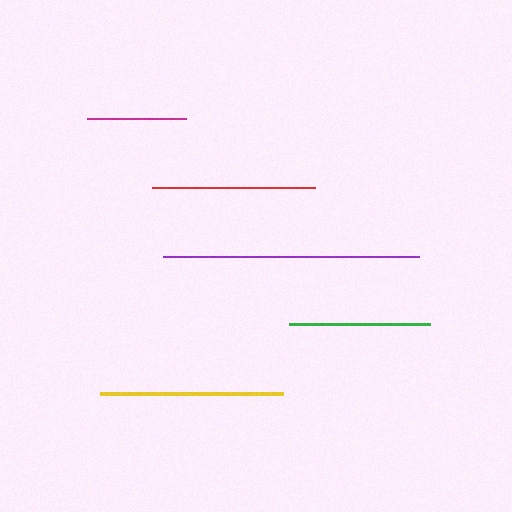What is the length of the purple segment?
The purple segment is approximately 256 pixels long.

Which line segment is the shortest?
The magenta line is the shortest at approximately 99 pixels.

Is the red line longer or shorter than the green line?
The red line is longer than the green line.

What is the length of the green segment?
The green segment is approximately 142 pixels long.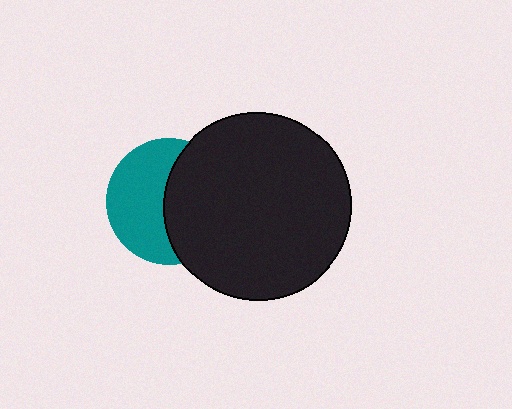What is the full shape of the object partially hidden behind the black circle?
The partially hidden object is a teal circle.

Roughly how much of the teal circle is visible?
About half of it is visible (roughly 51%).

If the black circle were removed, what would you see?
You would see the complete teal circle.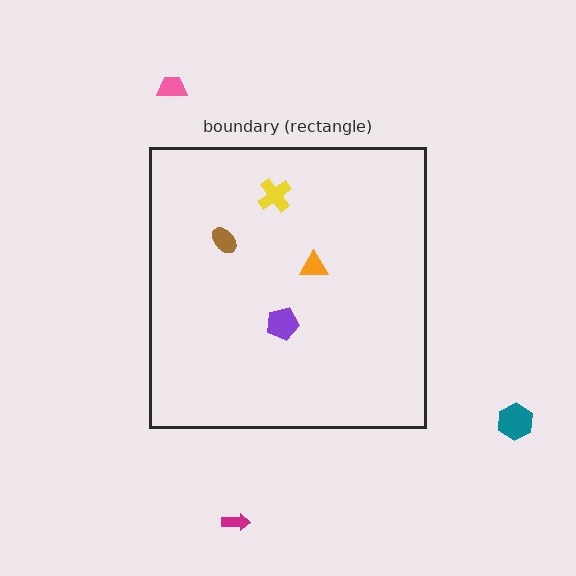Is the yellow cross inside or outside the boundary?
Inside.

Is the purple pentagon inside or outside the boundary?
Inside.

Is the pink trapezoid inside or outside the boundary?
Outside.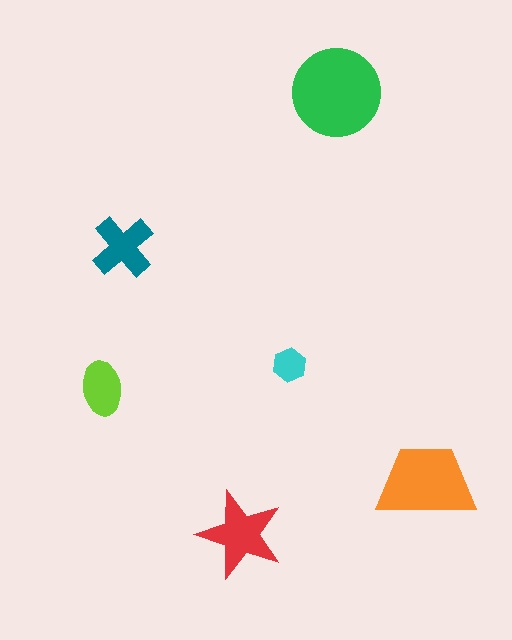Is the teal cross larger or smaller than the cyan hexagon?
Larger.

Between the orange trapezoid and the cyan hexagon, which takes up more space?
The orange trapezoid.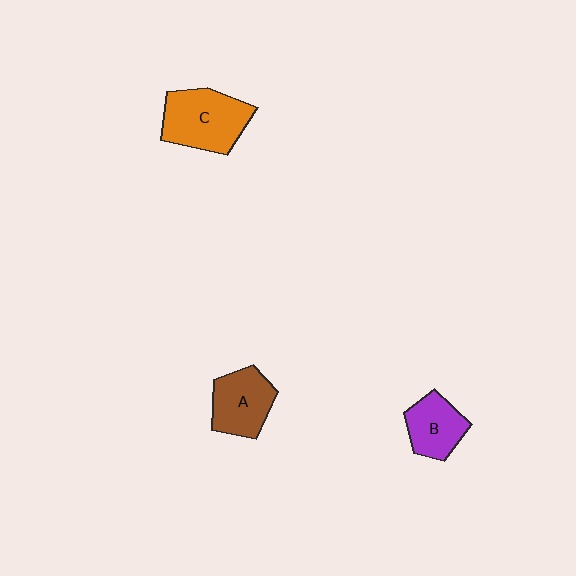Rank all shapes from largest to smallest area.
From largest to smallest: C (orange), A (brown), B (purple).